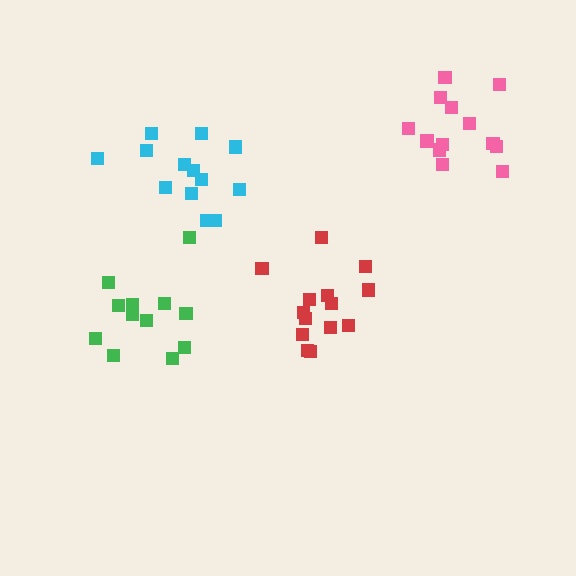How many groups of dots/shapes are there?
There are 4 groups.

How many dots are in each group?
Group 1: 13 dots, Group 2: 13 dots, Group 3: 12 dots, Group 4: 14 dots (52 total).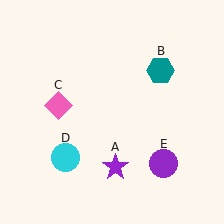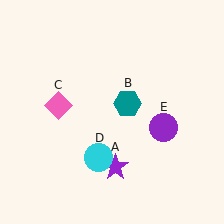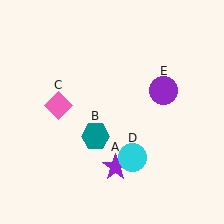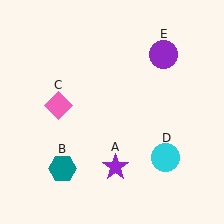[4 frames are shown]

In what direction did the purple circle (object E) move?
The purple circle (object E) moved up.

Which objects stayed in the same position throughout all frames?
Purple star (object A) and pink diamond (object C) remained stationary.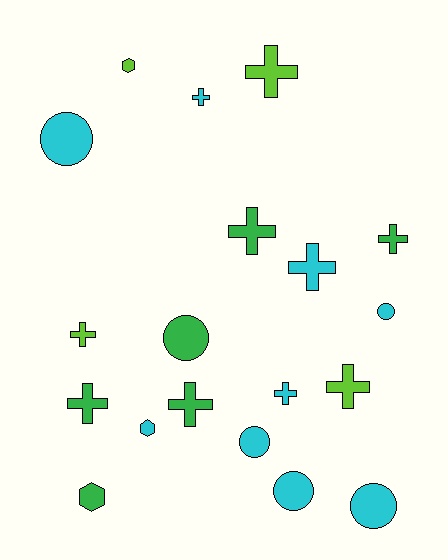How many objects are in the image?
There are 19 objects.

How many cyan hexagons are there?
There is 1 cyan hexagon.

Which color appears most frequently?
Cyan, with 9 objects.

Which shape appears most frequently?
Cross, with 10 objects.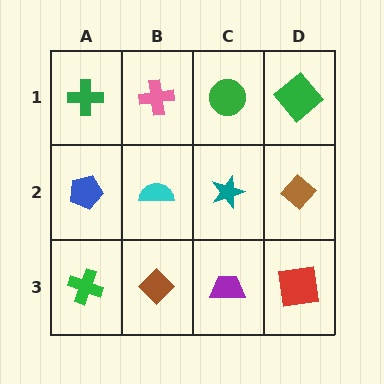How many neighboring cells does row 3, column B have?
3.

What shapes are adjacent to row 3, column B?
A cyan semicircle (row 2, column B), a green cross (row 3, column A), a purple trapezoid (row 3, column C).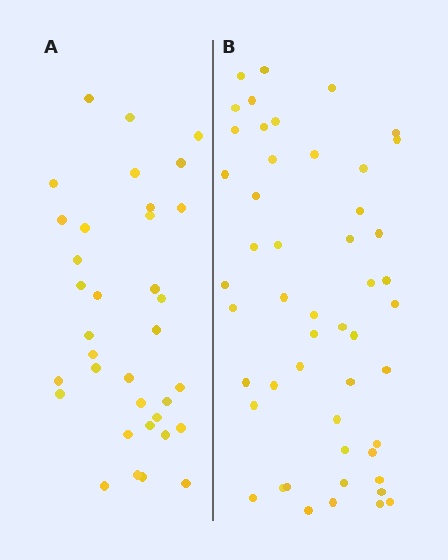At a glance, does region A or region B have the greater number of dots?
Region B (the right region) has more dots.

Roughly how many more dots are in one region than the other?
Region B has approximately 15 more dots than region A.